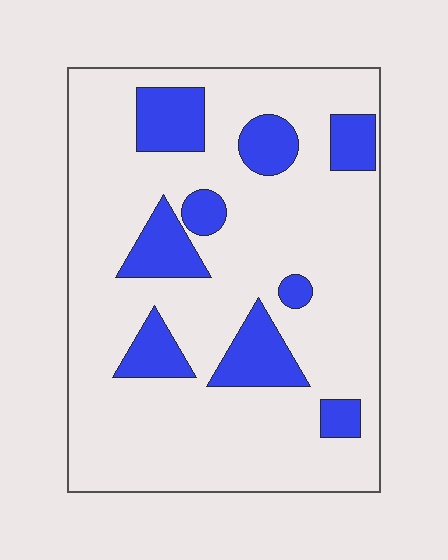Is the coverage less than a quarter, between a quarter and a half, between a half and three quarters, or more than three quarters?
Less than a quarter.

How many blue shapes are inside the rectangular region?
9.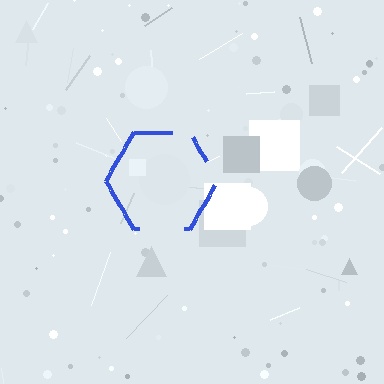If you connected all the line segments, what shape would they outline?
They would outline a hexagon.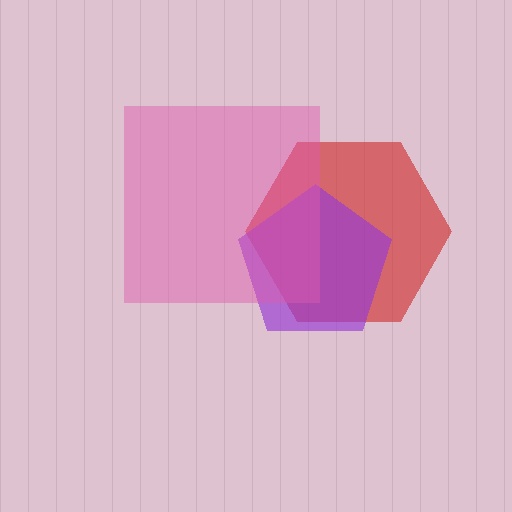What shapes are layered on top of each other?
The layered shapes are: a red hexagon, a purple pentagon, a pink square.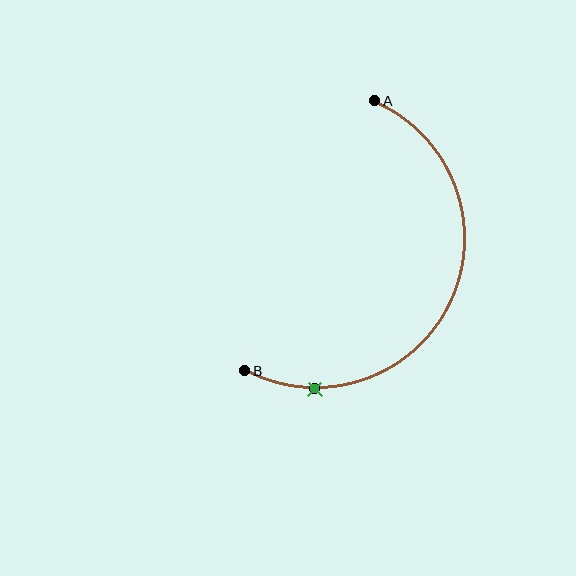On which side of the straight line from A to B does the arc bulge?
The arc bulges to the right of the straight line connecting A and B.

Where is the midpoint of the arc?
The arc midpoint is the point on the curve farthest from the straight line joining A and B. It sits to the right of that line.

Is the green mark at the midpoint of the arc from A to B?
No. The green mark lies on the arc but is closer to endpoint B. The arc midpoint would be at the point on the curve equidistant along the arc from both A and B.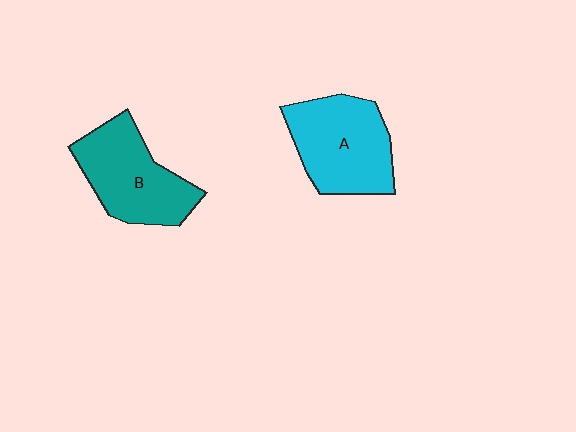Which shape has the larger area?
Shape A (cyan).